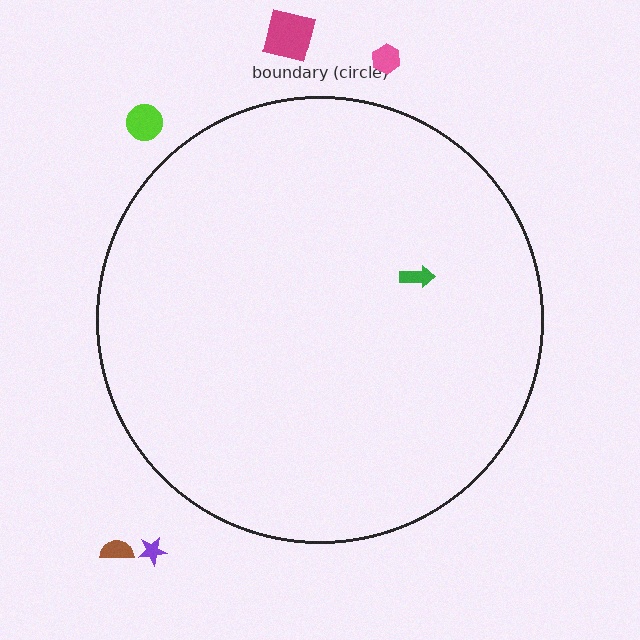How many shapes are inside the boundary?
1 inside, 5 outside.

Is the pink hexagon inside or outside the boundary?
Outside.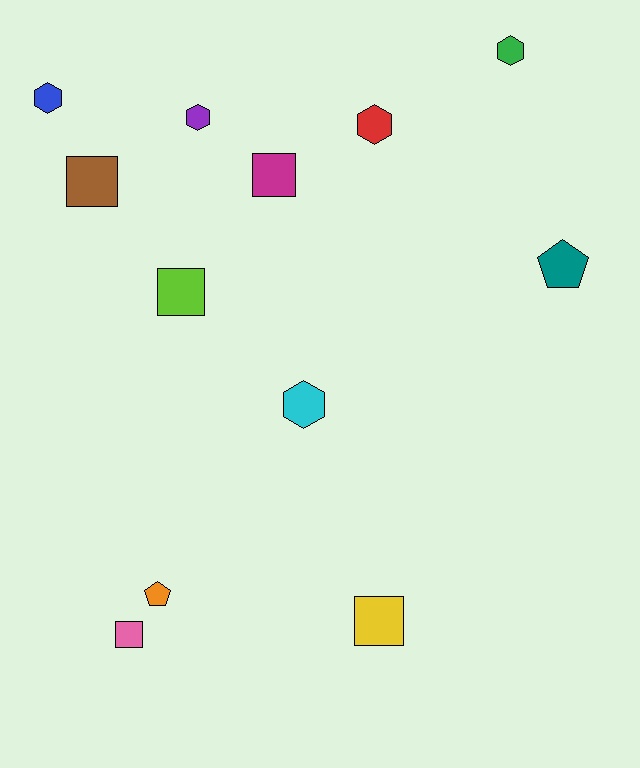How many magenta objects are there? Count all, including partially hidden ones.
There is 1 magenta object.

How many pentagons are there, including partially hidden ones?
There are 2 pentagons.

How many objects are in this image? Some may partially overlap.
There are 12 objects.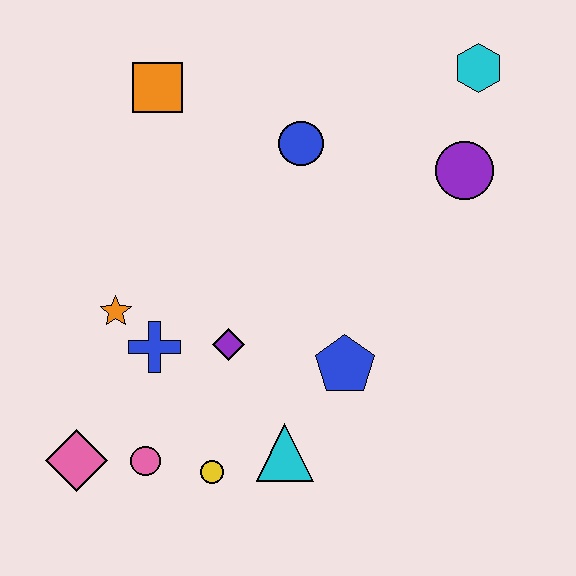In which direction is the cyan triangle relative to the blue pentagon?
The cyan triangle is below the blue pentagon.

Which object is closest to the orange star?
The blue cross is closest to the orange star.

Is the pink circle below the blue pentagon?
Yes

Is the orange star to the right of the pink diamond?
Yes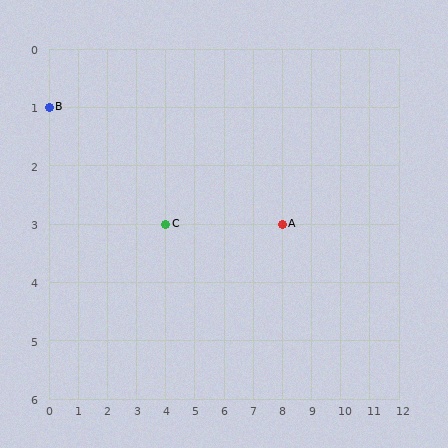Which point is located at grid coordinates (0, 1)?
Point B is at (0, 1).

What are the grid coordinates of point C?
Point C is at grid coordinates (4, 3).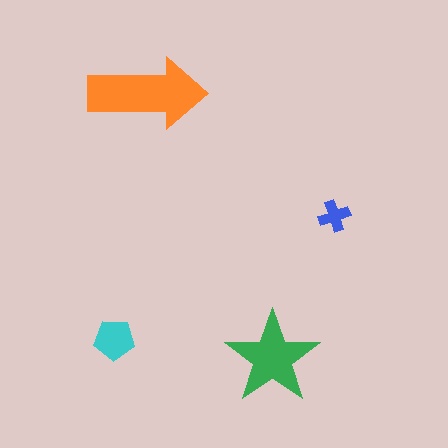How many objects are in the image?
There are 4 objects in the image.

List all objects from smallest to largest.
The blue cross, the cyan pentagon, the green star, the orange arrow.